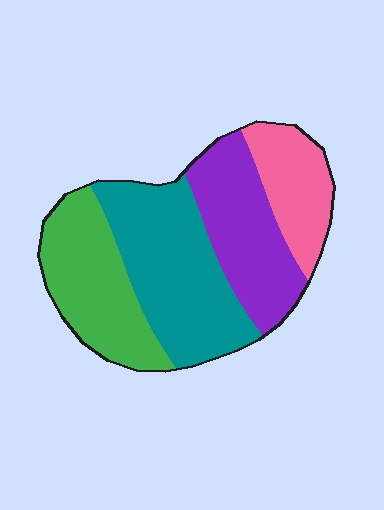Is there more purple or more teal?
Teal.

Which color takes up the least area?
Pink, at roughly 15%.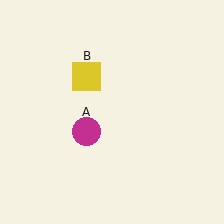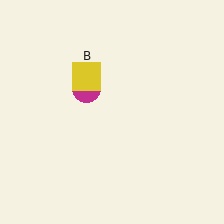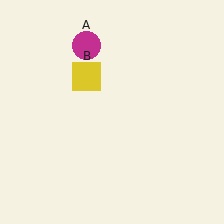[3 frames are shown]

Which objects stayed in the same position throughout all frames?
Yellow square (object B) remained stationary.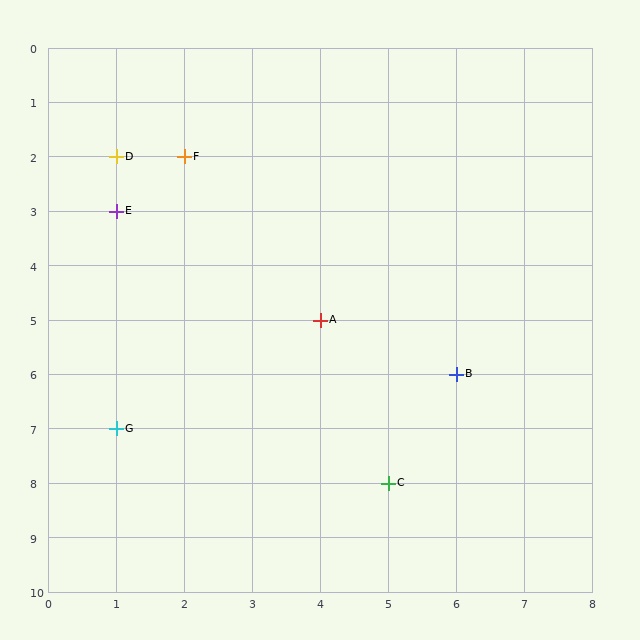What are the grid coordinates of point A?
Point A is at grid coordinates (4, 5).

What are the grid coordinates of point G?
Point G is at grid coordinates (1, 7).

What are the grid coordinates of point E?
Point E is at grid coordinates (1, 3).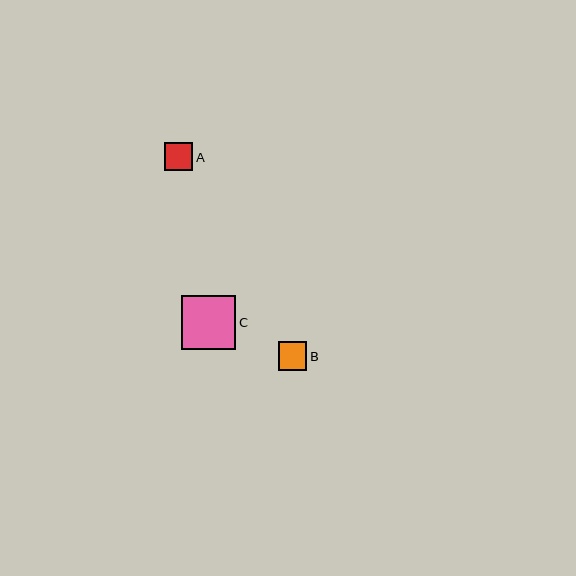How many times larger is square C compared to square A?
Square C is approximately 1.9 times the size of square A.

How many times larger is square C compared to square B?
Square C is approximately 1.9 times the size of square B.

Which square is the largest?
Square C is the largest with a size of approximately 54 pixels.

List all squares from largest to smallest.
From largest to smallest: C, B, A.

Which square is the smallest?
Square A is the smallest with a size of approximately 28 pixels.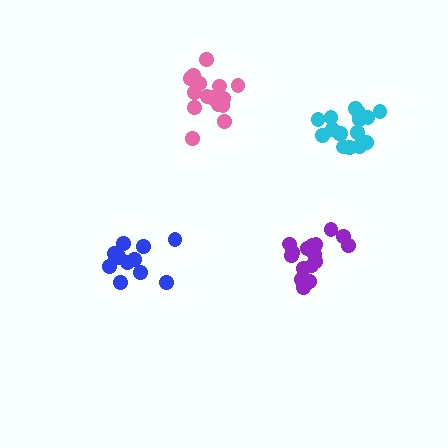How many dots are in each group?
Group 1: 13 dots, Group 2: 17 dots, Group 3: 16 dots, Group 4: 16 dots (62 total).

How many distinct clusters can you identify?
There are 4 distinct clusters.